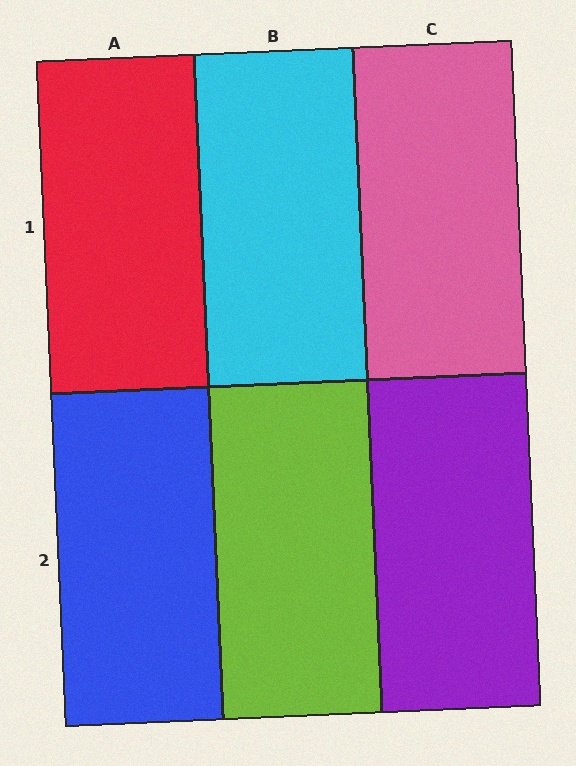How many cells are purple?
1 cell is purple.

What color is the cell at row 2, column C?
Purple.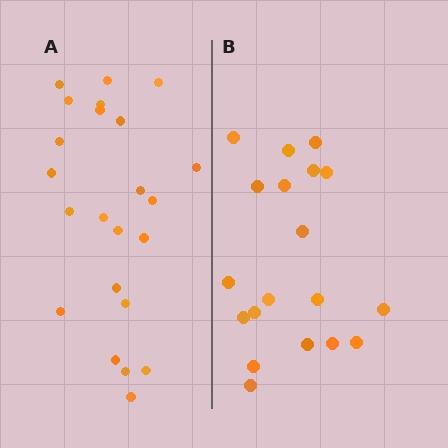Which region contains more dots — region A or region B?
Region A (the left region) has more dots.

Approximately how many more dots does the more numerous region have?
Region A has about 4 more dots than region B.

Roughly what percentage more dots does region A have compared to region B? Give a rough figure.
About 20% more.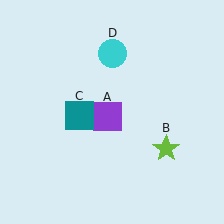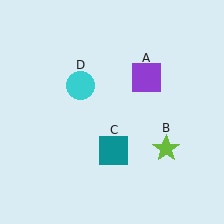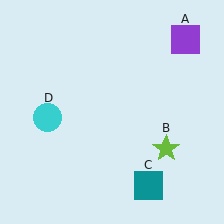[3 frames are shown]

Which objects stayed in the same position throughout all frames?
Lime star (object B) remained stationary.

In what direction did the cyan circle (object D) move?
The cyan circle (object D) moved down and to the left.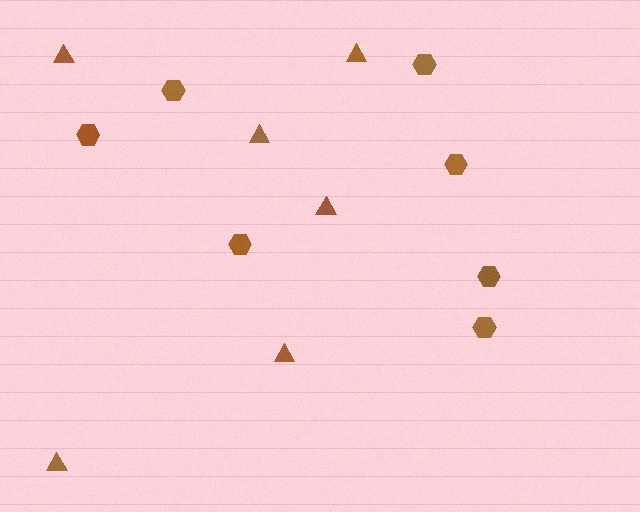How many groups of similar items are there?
There are 2 groups: one group of hexagons (7) and one group of triangles (6).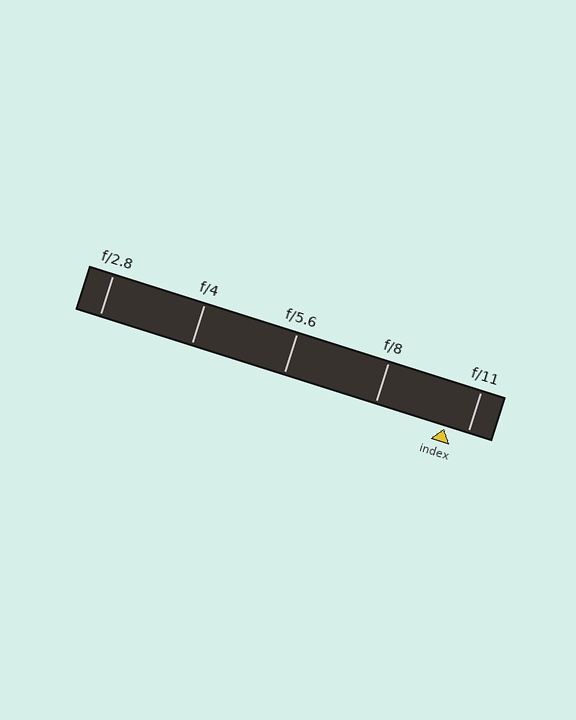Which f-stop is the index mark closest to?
The index mark is closest to f/11.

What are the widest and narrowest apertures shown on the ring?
The widest aperture shown is f/2.8 and the narrowest is f/11.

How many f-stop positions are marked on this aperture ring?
There are 5 f-stop positions marked.